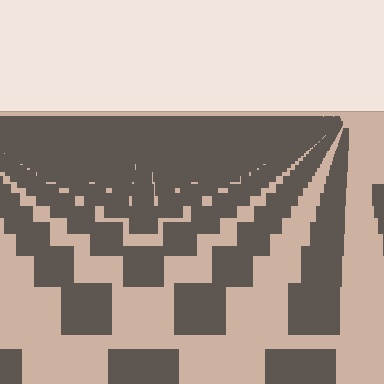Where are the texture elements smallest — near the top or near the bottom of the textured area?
Near the top.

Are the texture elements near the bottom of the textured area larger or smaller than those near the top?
Larger. Near the bottom, elements are closer to the viewer and appear at a bigger on-screen size.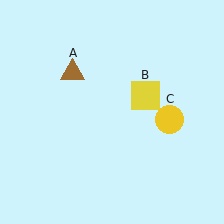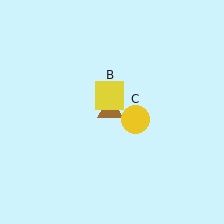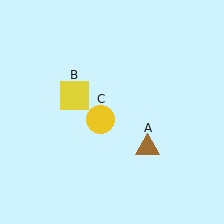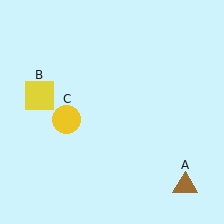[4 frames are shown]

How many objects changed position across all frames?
3 objects changed position: brown triangle (object A), yellow square (object B), yellow circle (object C).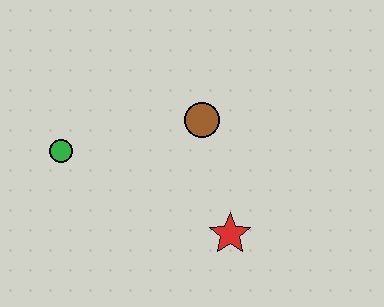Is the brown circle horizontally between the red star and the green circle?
Yes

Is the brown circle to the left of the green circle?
No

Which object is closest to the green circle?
The brown circle is closest to the green circle.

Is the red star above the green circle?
No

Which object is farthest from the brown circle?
The green circle is farthest from the brown circle.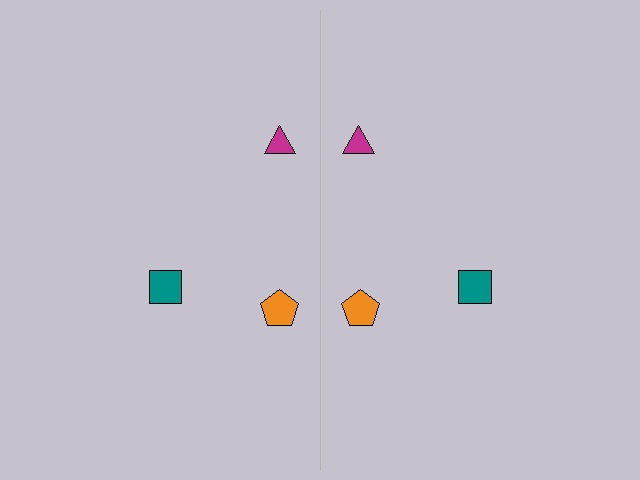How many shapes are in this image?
There are 6 shapes in this image.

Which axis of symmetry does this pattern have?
The pattern has a vertical axis of symmetry running through the center of the image.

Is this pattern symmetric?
Yes, this pattern has bilateral (reflection) symmetry.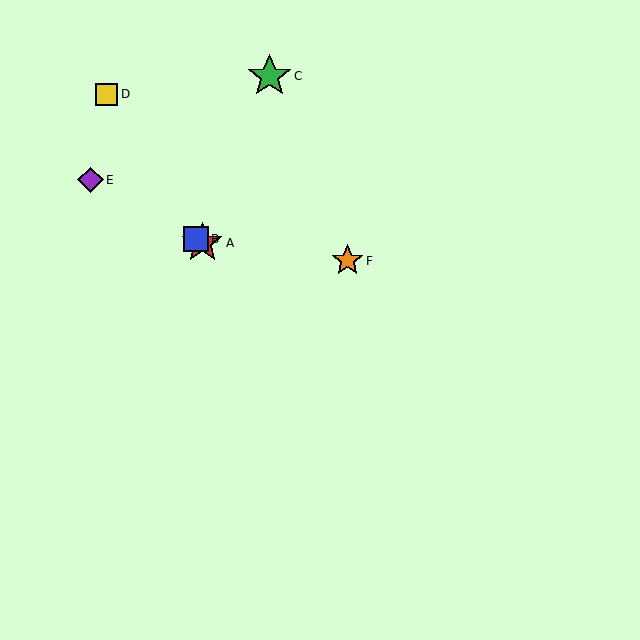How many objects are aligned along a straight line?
3 objects (A, B, E) are aligned along a straight line.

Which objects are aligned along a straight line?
Objects A, B, E are aligned along a straight line.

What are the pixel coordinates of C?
Object C is at (269, 76).